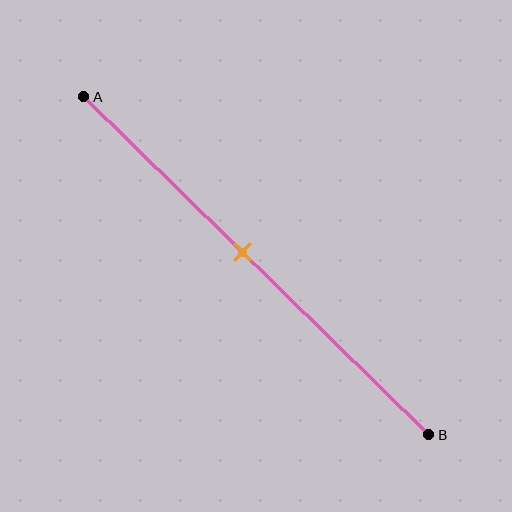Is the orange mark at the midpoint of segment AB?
No, the mark is at about 45% from A, not at the 50% midpoint.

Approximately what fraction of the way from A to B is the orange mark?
The orange mark is approximately 45% of the way from A to B.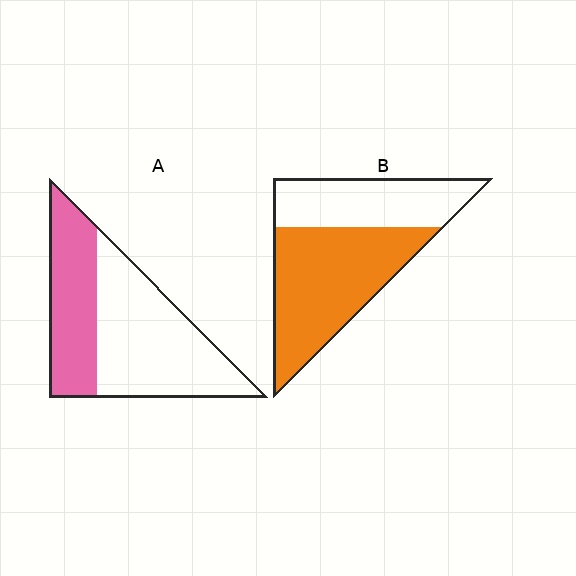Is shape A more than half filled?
No.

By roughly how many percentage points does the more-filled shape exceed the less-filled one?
By roughly 20 percentage points (B over A).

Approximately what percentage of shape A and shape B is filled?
A is approximately 40% and B is approximately 60%.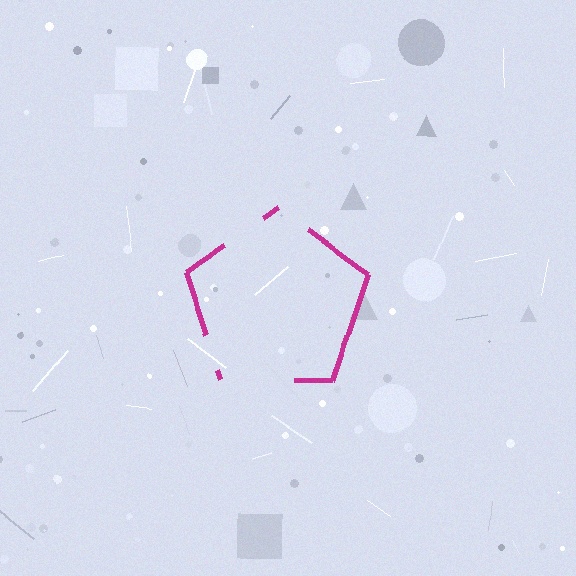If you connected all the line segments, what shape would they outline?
They would outline a pentagon.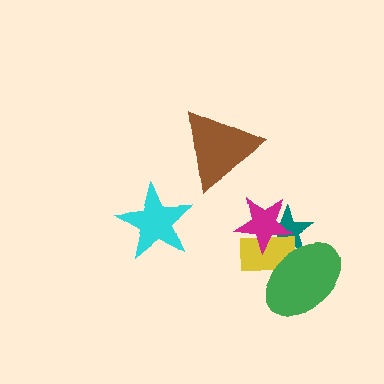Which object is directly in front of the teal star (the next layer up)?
The yellow rectangle is directly in front of the teal star.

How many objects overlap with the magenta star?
2 objects overlap with the magenta star.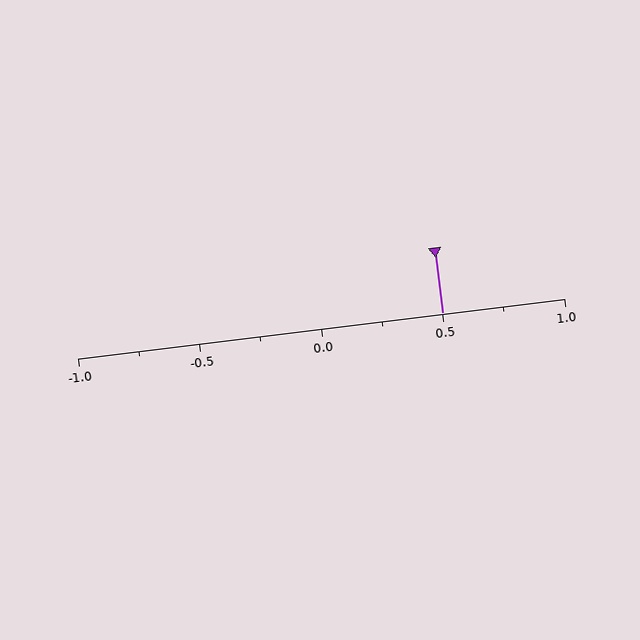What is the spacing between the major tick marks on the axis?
The major ticks are spaced 0.5 apart.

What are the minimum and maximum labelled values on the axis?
The axis runs from -1.0 to 1.0.